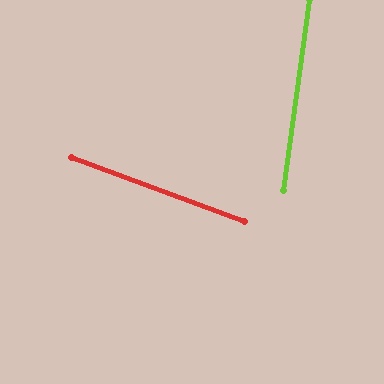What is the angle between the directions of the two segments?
Approximately 78 degrees.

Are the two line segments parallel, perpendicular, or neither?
Neither parallel nor perpendicular — they differ by about 78°.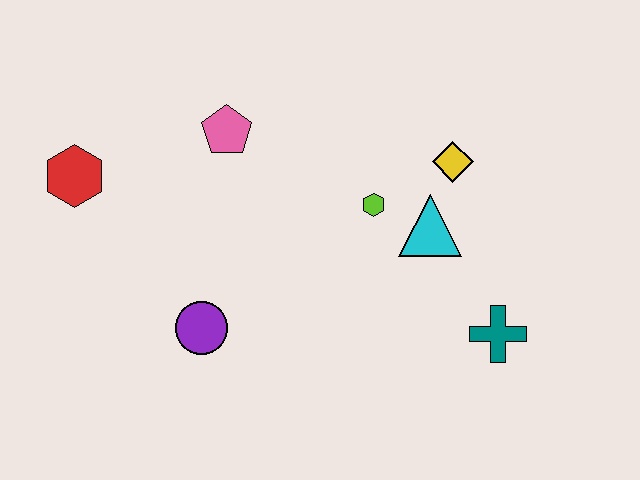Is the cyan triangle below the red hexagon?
Yes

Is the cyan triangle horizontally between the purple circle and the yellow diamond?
Yes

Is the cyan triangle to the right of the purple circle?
Yes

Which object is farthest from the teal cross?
The red hexagon is farthest from the teal cross.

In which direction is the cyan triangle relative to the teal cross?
The cyan triangle is above the teal cross.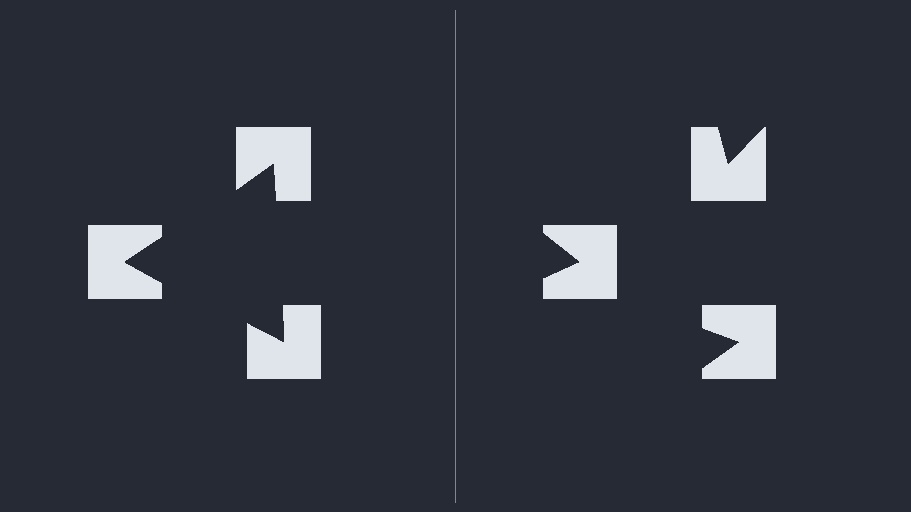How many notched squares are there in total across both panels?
6 — 3 on each side.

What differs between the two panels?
The notched squares are positioned identically on both sides; only the wedge orientations differ. On the left they align to a triangle; on the right they are misaligned.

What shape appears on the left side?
An illusory triangle.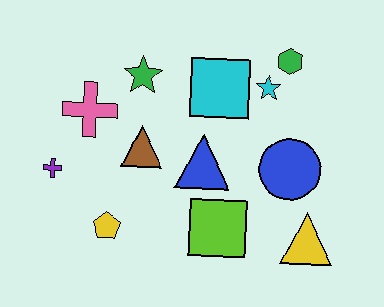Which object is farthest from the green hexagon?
The purple cross is farthest from the green hexagon.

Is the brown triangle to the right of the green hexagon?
No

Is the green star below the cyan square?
No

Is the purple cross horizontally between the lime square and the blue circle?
No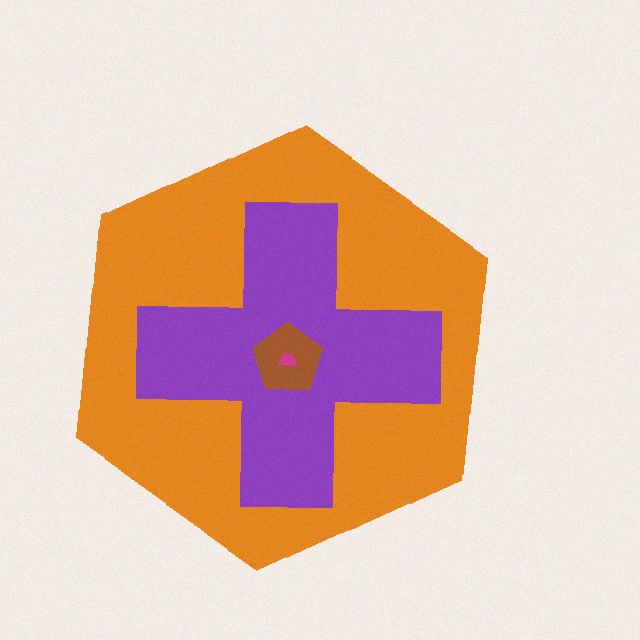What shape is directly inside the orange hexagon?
The purple cross.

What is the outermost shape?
The orange hexagon.